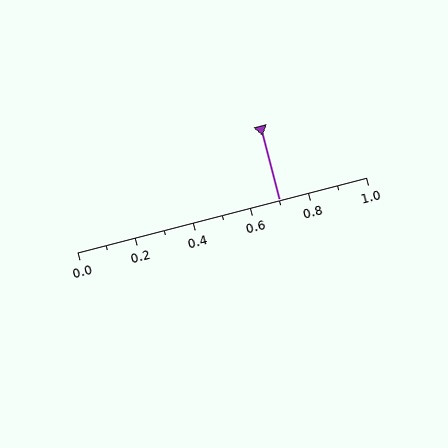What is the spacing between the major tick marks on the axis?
The major ticks are spaced 0.2 apart.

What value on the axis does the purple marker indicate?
The marker indicates approximately 0.7.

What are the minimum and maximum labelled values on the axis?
The axis runs from 0.0 to 1.0.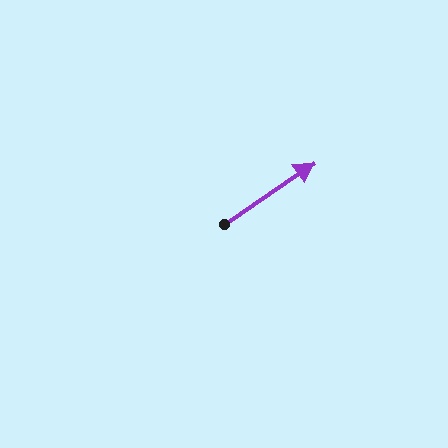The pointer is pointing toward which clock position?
Roughly 2 o'clock.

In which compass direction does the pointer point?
Northeast.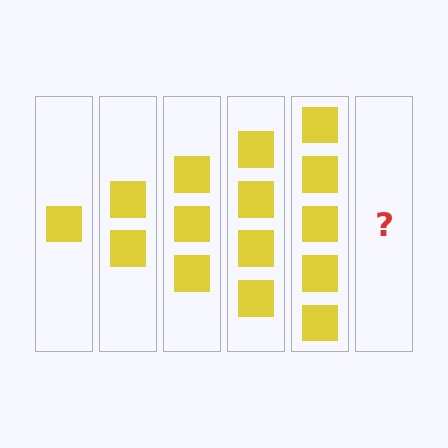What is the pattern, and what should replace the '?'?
The pattern is that each step adds one more square. The '?' should be 6 squares.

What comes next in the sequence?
The next element should be 6 squares.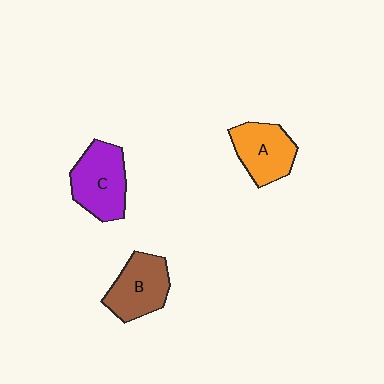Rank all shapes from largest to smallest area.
From largest to smallest: C (purple), B (brown), A (orange).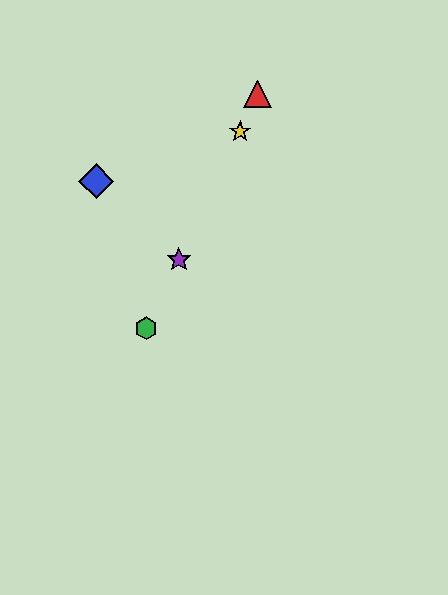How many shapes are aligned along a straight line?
4 shapes (the red triangle, the green hexagon, the yellow star, the purple star) are aligned along a straight line.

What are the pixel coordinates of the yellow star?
The yellow star is at (240, 131).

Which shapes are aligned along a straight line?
The red triangle, the green hexagon, the yellow star, the purple star are aligned along a straight line.